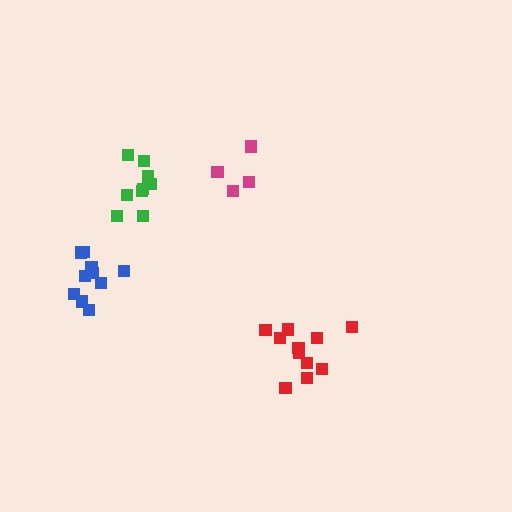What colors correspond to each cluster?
The clusters are colored: red, magenta, green, blue.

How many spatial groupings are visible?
There are 4 spatial groupings.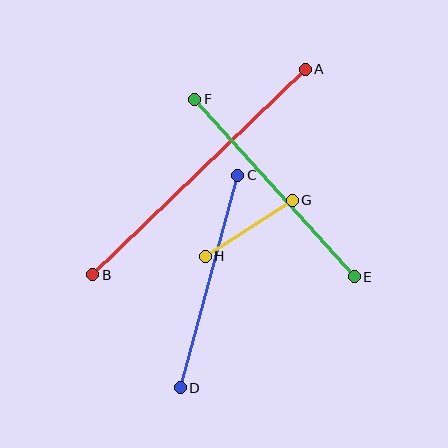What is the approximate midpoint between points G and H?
The midpoint is at approximately (249, 228) pixels.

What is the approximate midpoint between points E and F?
The midpoint is at approximately (275, 188) pixels.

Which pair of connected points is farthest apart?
Points A and B are farthest apart.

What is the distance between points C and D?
The distance is approximately 220 pixels.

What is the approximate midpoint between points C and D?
The midpoint is at approximately (209, 281) pixels.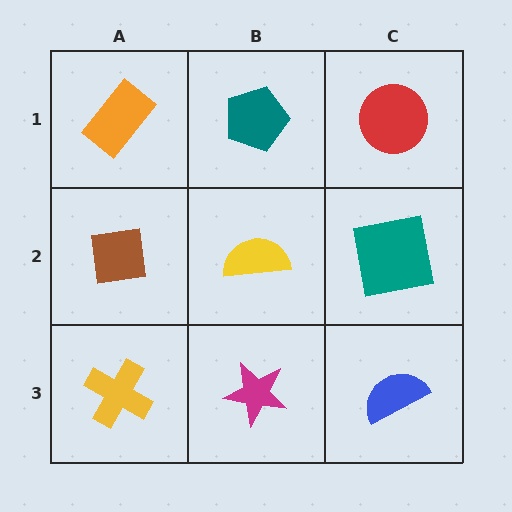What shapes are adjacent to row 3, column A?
A brown square (row 2, column A), a magenta star (row 3, column B).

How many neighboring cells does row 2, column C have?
3.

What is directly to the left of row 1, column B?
An orange rectangle.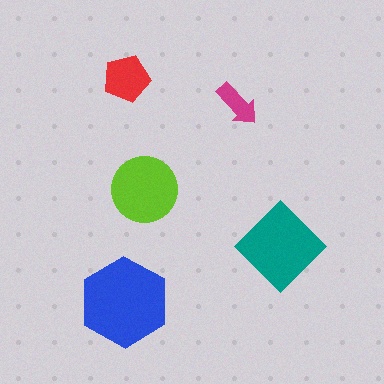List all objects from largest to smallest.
The blue hexagon, the teal diamond, the lime circle, the red pentagon, the magenta arrow.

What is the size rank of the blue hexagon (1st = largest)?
1st.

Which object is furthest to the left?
The blue hexagon is leftmost.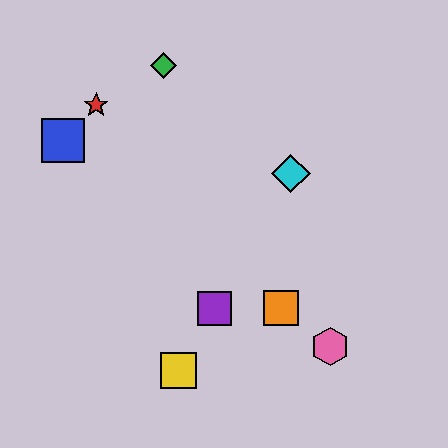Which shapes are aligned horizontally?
The purple square, the orange square are aligned horizontally.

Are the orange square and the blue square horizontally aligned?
No, the orange square is at y≈308 and the blue square is at y≈141.